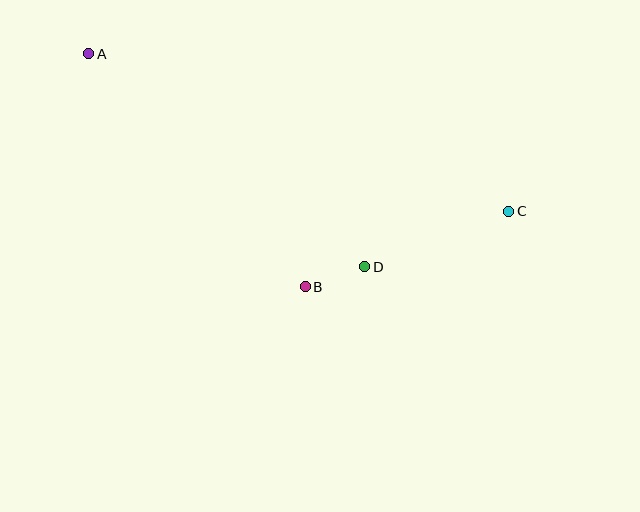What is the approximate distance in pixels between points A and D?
The distance between A and D is approximately 349 pixels.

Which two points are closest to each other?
Points B and D are closest to each other.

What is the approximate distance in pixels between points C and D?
The distance between C and D is approximately 154 pixels.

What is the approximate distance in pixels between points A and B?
The distance between A and B is approximately 318 pixels.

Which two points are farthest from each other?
Points A and C are farthest from each other.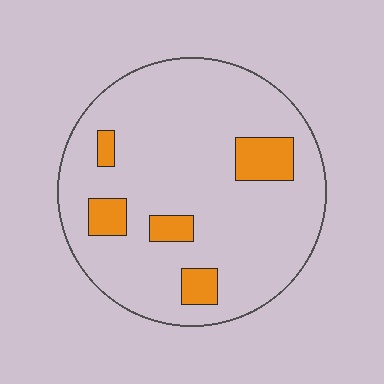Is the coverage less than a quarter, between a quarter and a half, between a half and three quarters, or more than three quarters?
Less than a quarter.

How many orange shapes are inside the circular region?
5.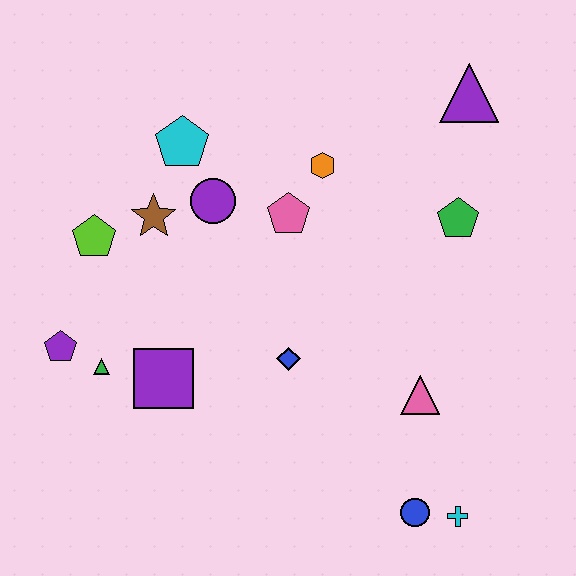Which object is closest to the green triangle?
The purple pentagon is closest to the green triangle.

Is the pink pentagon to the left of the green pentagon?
Yes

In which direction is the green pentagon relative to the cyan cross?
The green pentagon is above the cyan cross.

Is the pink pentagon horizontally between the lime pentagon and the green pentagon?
Yes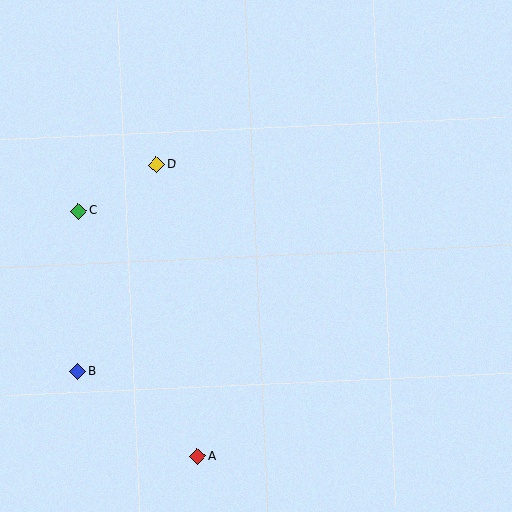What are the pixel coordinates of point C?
Point C is at (79, 211).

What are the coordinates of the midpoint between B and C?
The midpoint between B and C is at (78, 291).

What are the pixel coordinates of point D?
Point D is at (157, 165).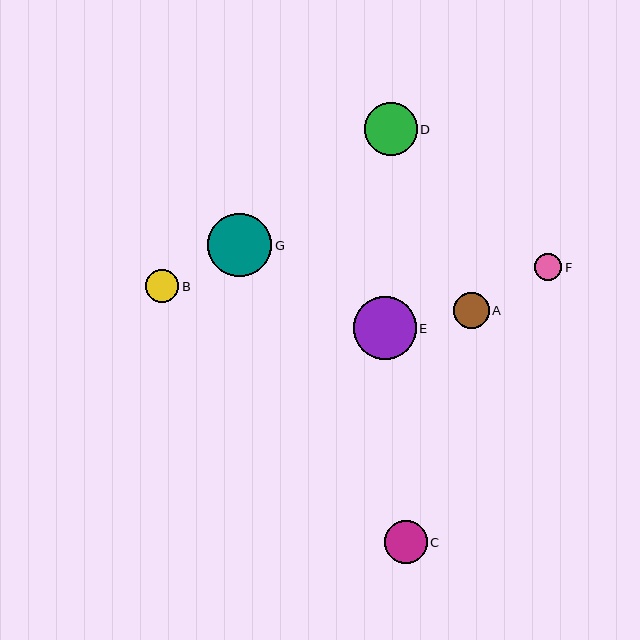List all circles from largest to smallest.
From largest to smallest: G, E, D, C, A, B, F.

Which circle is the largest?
Circle G is the largest with a size of approximately 64 pixels.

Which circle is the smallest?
Circle F is the smallest with a size of approximately 27 pixels.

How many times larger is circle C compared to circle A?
Circle C is approximately 1.2 times the size of circle A.